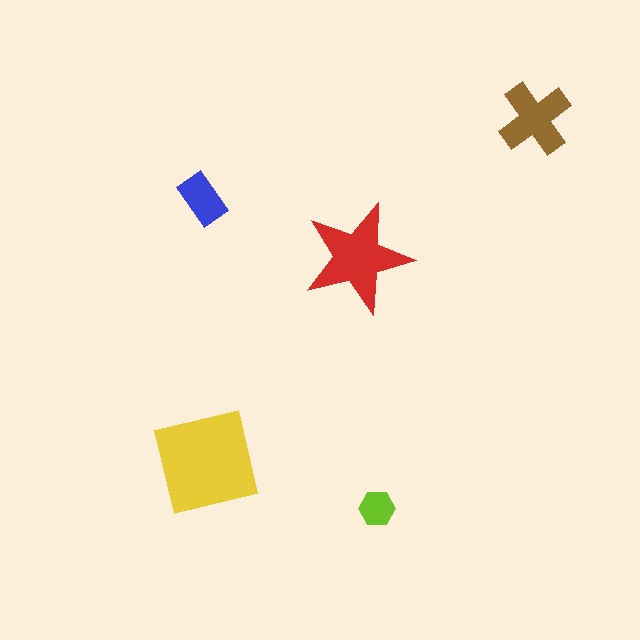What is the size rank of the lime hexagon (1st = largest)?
5th.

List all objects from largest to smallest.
The yellow square, the red star, the brown cross, the blue rectangle, the lime hexagon.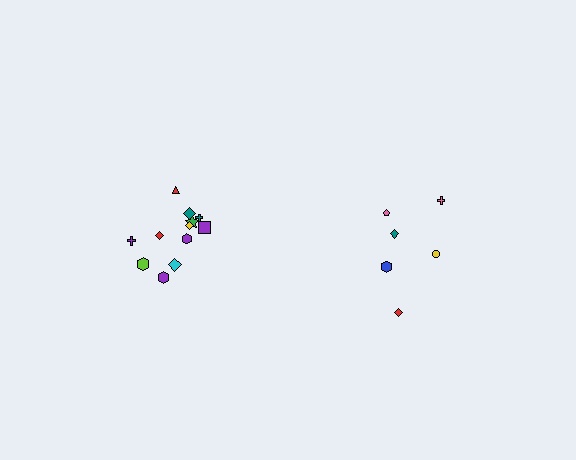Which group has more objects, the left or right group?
The left group.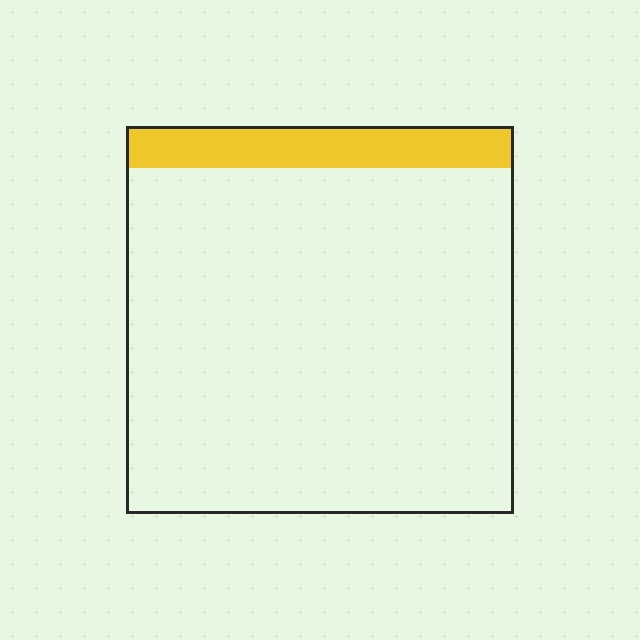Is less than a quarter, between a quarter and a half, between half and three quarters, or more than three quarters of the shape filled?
Less than a quarter.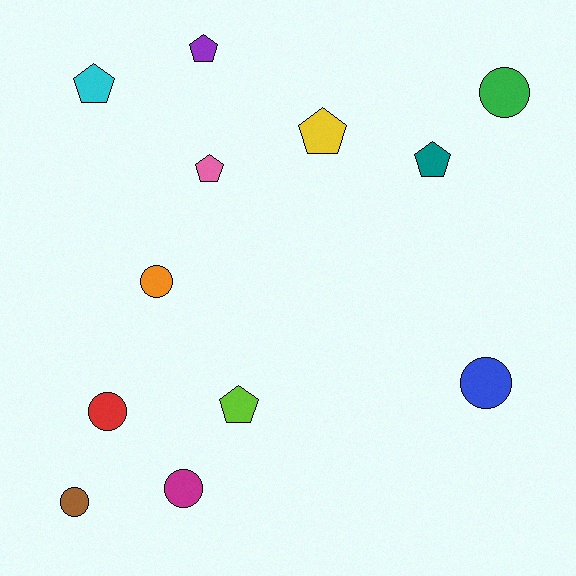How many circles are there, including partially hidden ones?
There are 6 circles.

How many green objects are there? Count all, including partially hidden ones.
There is 1 green object.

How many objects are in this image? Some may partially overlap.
There are 12 objects.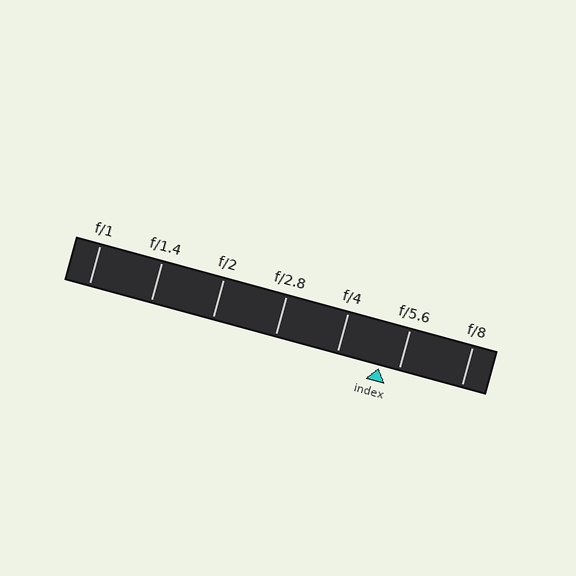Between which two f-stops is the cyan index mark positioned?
The index mark is between f/4 and f/5.6.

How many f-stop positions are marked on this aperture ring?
There are 7 f-stop positions marked.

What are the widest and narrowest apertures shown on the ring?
The widest aperture shown is f/1 and the narrowest is f/8.